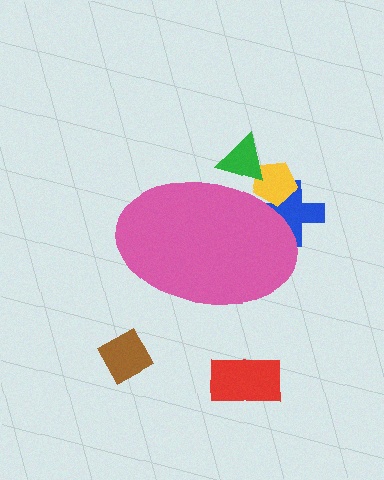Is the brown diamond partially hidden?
No, the brown diamond is fully visible.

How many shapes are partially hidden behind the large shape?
3 shapes are partially hidden.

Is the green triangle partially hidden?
Yes, the green triangle is partially hidden behind the pink ellipse.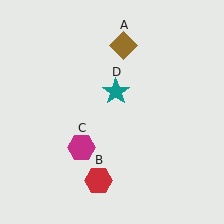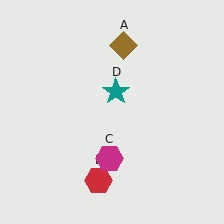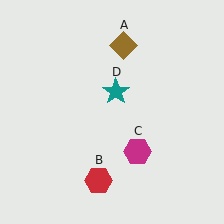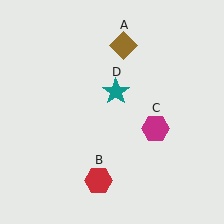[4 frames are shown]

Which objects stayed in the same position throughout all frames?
Brown diamond (object A) and red hexagon (object B) and teal star (object D) remained stationary.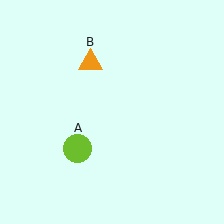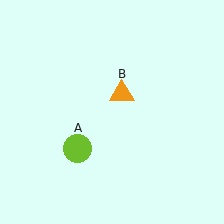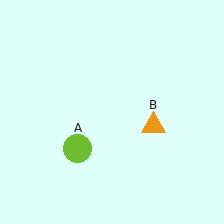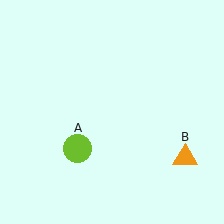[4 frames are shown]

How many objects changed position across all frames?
1 object changed position: orange triangle (object B).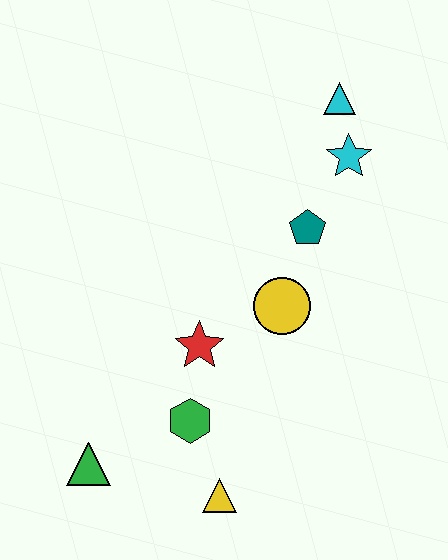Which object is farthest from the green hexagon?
The cyan triangle is farthest from the green hexagon.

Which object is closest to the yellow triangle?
The green hexagon is closest to the yellow triangle.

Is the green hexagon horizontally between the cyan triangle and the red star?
No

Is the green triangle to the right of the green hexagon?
No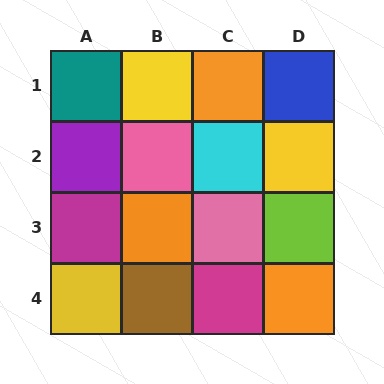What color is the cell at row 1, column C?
Orange.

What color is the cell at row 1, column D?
Blue.